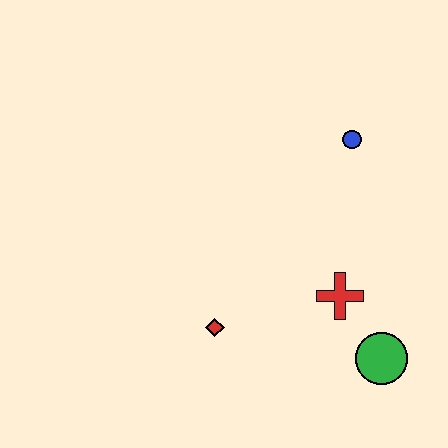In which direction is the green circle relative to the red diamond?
The green circle is to the right of the red diamond.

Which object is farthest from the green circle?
The blue circle is farthest from the green circle.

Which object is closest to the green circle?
The red cross is closest to the green circle.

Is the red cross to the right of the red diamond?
Yes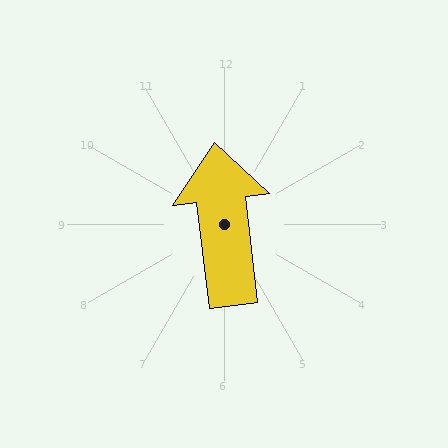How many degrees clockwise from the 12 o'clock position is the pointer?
Approximately 353 degrees.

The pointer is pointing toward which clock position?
Roughly 12 o'clock.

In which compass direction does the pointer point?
North.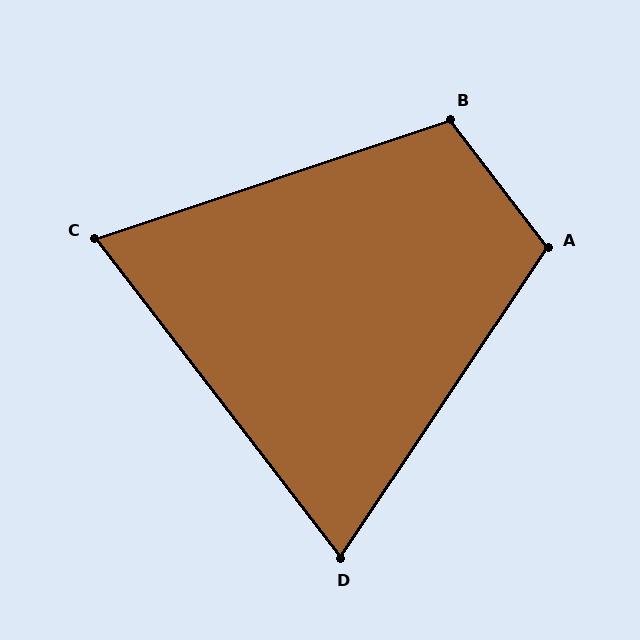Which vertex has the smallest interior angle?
C, at approximately 71 degrees.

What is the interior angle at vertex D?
Approximately 71 degrees (acute).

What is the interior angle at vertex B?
Approximately 109 degrees (obtuse).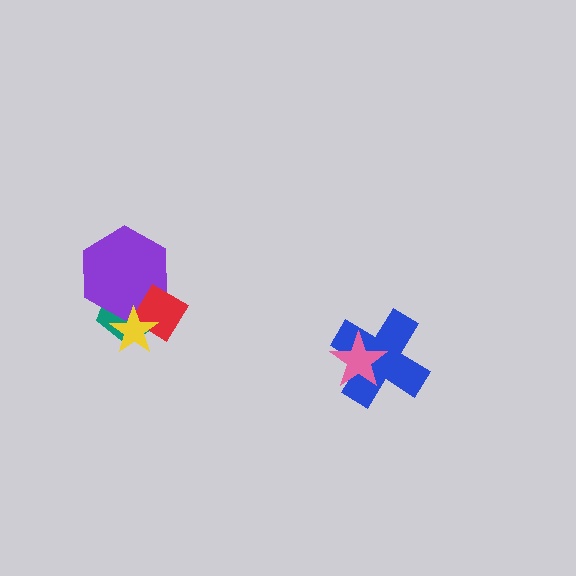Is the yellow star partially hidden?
No, no other shape covers it.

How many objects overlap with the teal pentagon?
3 objects overlap with the teal pentagon.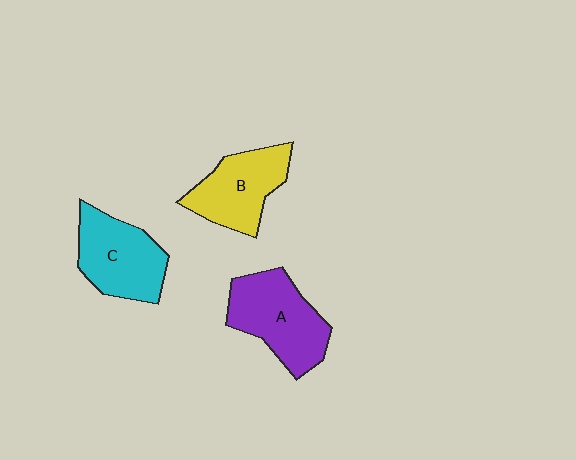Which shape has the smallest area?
Shape B (yellow).